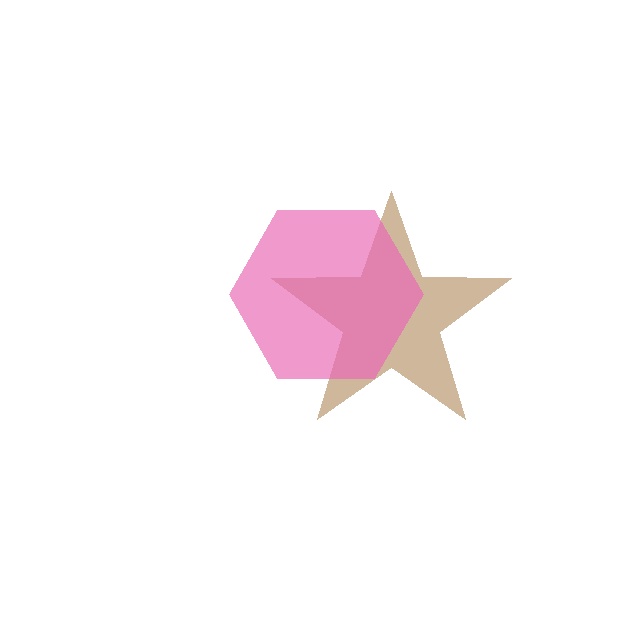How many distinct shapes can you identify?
There are 2 distinct shapes: a brown star, a pink hexagon.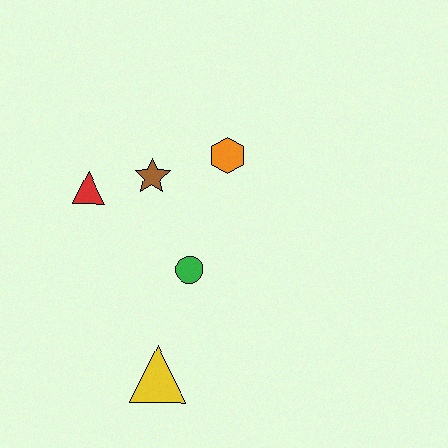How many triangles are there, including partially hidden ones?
There are 2 triangles.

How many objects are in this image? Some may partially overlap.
There are 5 objects.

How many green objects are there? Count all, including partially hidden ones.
There is 1 green object.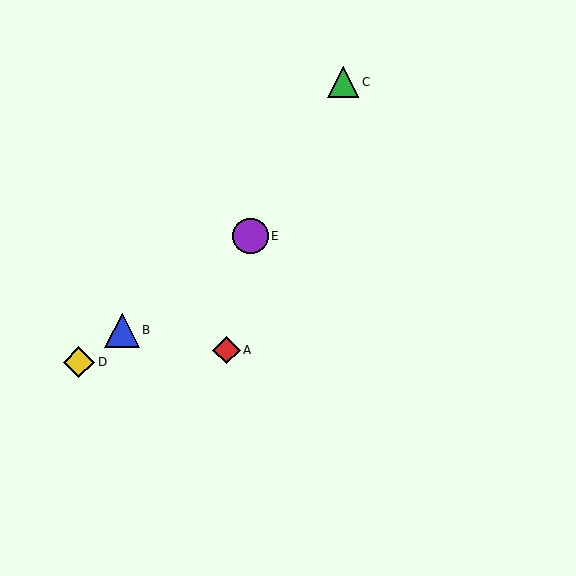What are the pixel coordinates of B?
Object B is at (122, 330).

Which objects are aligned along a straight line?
Objects B, D, E are aligned along a straight line.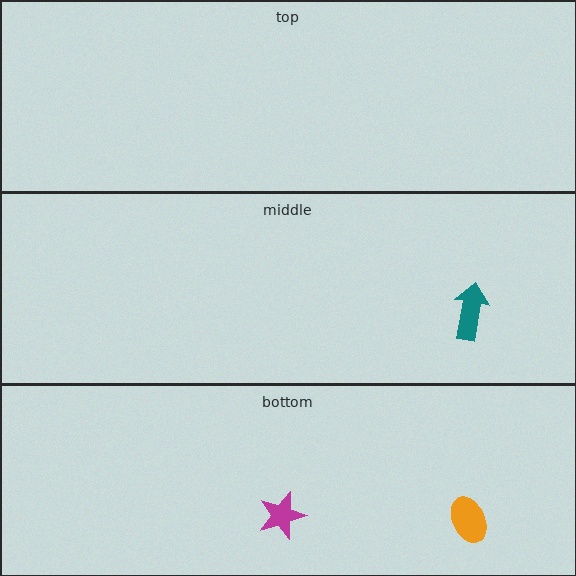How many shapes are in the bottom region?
2.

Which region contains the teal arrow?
The middle region.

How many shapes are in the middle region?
1.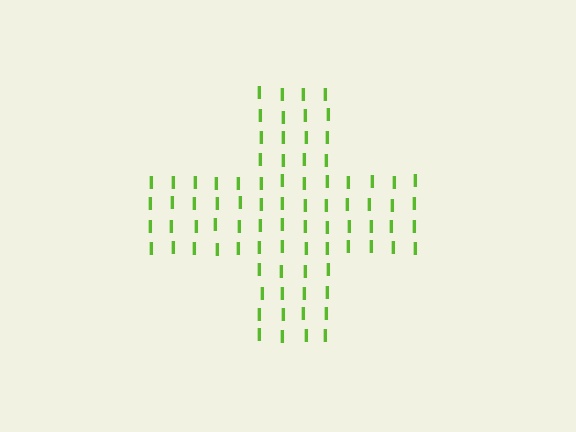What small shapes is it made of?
It is made of small letter I's.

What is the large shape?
The large shape is a cross.